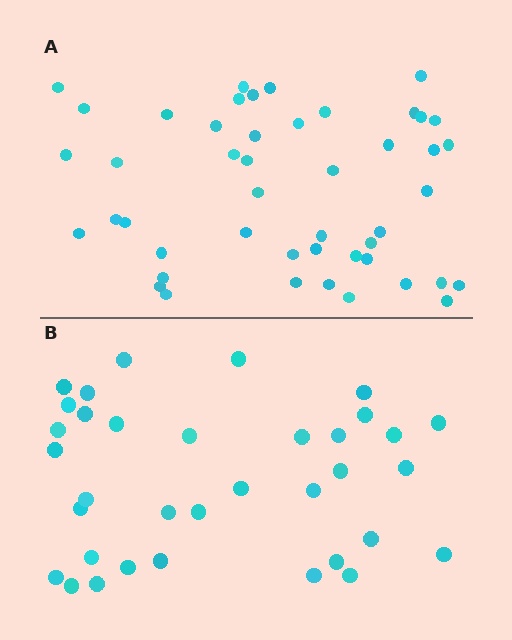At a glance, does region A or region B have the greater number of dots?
Region A (the top region) has more dots.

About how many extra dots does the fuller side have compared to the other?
Region A has roughly 12 or so more dots than region B.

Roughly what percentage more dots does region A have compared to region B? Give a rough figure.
About 35% more.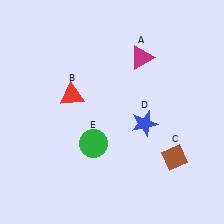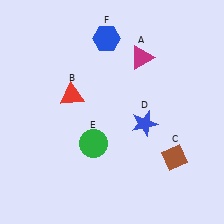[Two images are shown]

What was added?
A blue hexagon (F) was added in Image 2.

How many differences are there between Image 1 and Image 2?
There is 1 difference between the two images.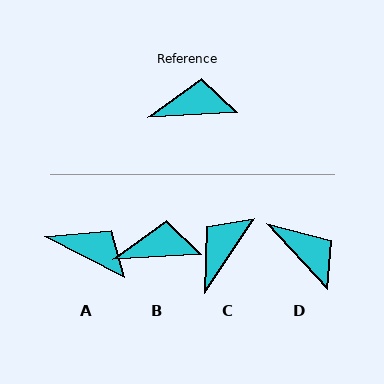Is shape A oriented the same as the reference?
No, it is off by about 30 degrees.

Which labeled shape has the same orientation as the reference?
B.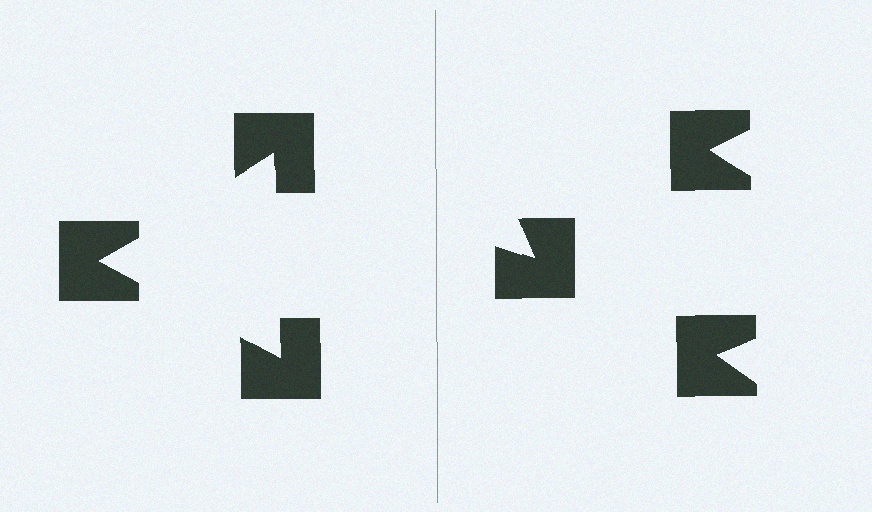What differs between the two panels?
The notched squares are positioned identically on both sides; only the wedge orientations differ. On the left they align to a triangle; on the right they are misaligned.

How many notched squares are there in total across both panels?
6 — 3 on each side.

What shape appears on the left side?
An illusory triangle.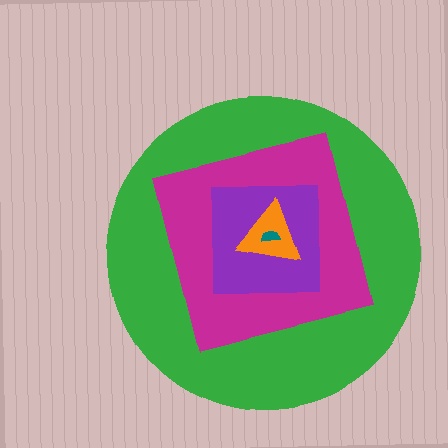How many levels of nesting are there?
5.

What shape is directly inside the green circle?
The magenta square.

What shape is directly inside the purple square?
The orange triangle.